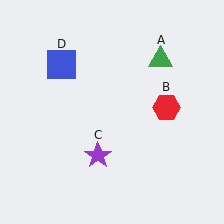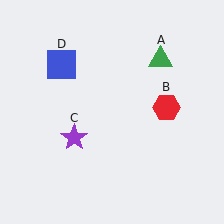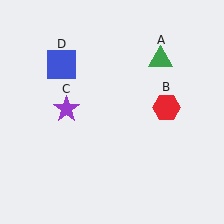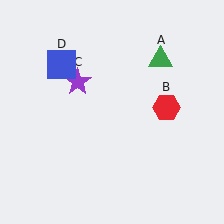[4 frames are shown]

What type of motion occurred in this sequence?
The purple star (object C) rotated clockwise around the center of the scene.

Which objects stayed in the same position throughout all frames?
Green triangle (object A) and red hexagon (object B) and blue square (object D) remained stationary.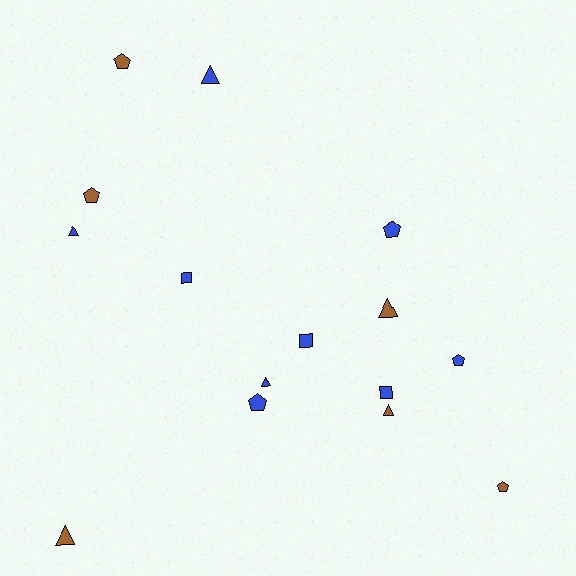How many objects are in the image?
There are 15 objects.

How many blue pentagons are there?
There are 3 blue pentagons.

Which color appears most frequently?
Blue, with 9 objects.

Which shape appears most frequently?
Pentagon, with 6 objects.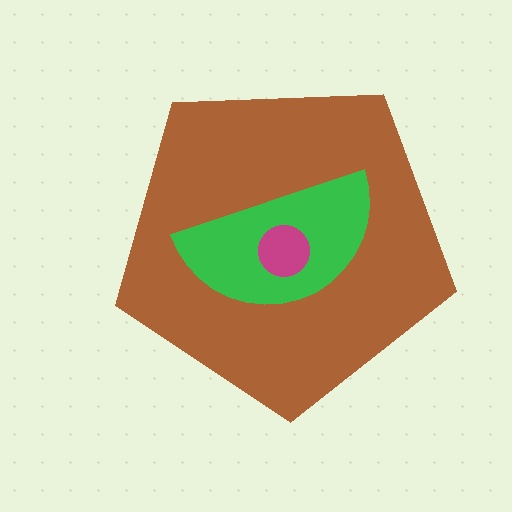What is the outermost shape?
The brown pentagon.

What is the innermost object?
The magenta circle.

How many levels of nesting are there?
3.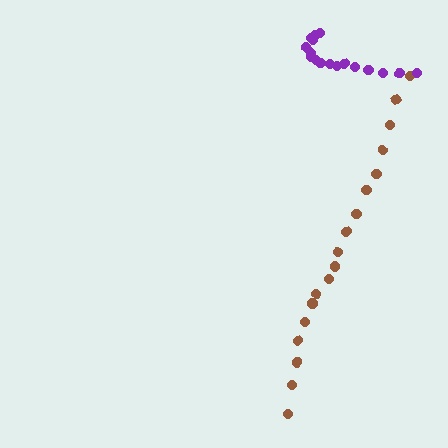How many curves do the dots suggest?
There are 2 distinct paths.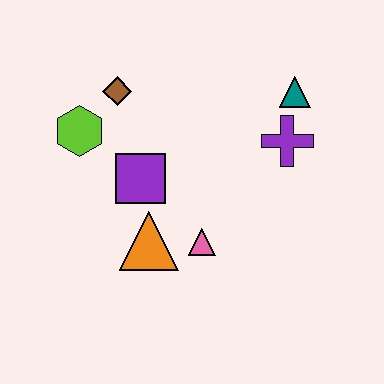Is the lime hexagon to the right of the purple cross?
No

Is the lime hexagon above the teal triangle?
No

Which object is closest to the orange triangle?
The pink triangle is closest to the orange triangle.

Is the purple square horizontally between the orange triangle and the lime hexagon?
Yes